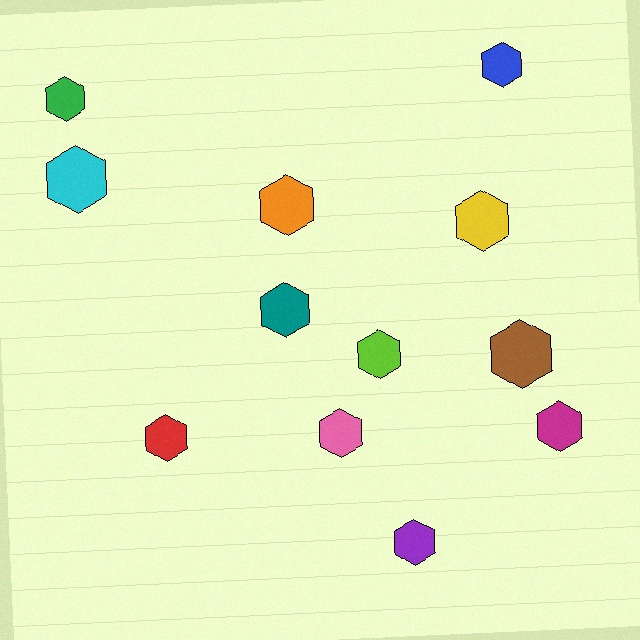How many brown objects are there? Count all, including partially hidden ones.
There is 1 brown object.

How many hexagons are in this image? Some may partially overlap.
There are 12 hexagons.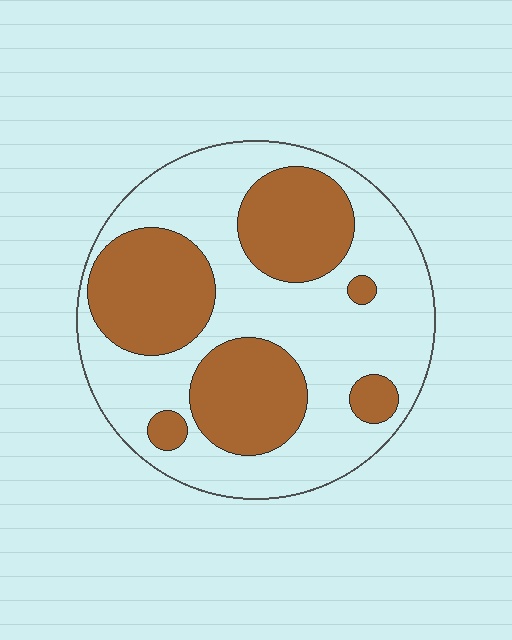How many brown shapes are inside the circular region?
6.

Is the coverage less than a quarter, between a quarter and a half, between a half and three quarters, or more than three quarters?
Between a quarter and a half.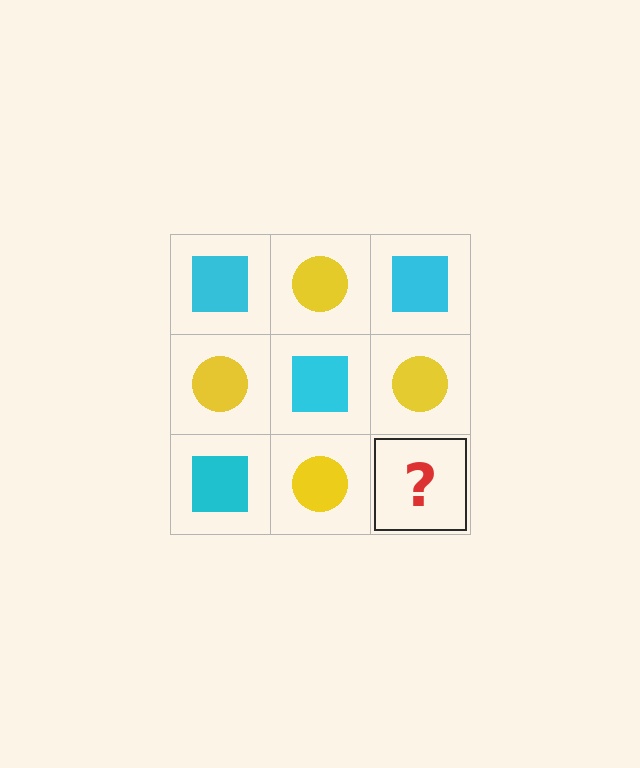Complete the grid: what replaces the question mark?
The question mark should be replaced with a cyan square.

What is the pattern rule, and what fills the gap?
The rule is that it alternates cyan square and yellow circle in a checkerboard pattern. The gap should be filled with a cyan square.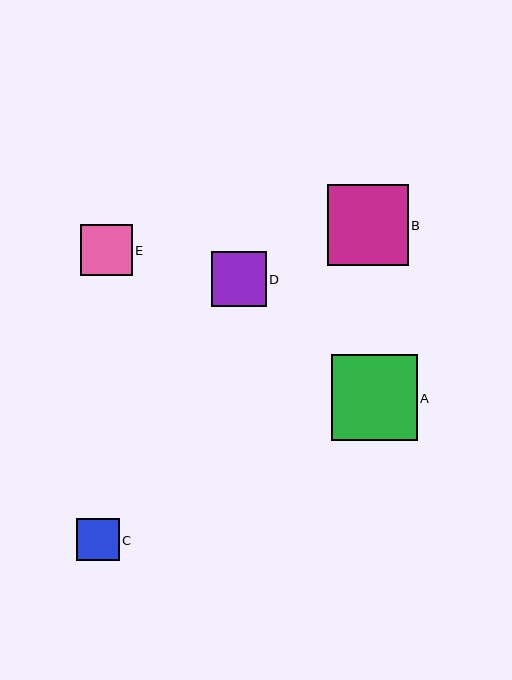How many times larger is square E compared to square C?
Square E is approximately 1.2 times the size of square C.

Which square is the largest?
Square A is the largest with a size of approximately 86 pixels.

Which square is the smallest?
Square C is the smallest with a size of approximately 42 pixels.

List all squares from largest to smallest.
From largest to smallest: A, B, D, E, C.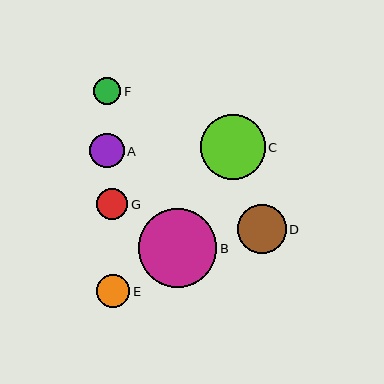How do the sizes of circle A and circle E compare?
Circle A and circle E are approximately the same size.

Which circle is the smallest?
Circle F is the smallest with a size of approximately 28 pixels.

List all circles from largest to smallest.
From largest to smallest: B, C, D, A, E, G, F.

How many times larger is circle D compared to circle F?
Circle D is approximately 1.8 times the size of circle F.